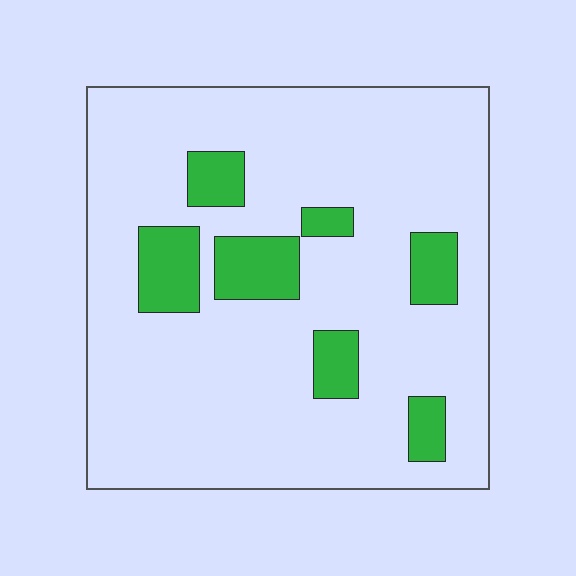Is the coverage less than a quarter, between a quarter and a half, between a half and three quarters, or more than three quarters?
Less than a quarter.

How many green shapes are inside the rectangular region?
7.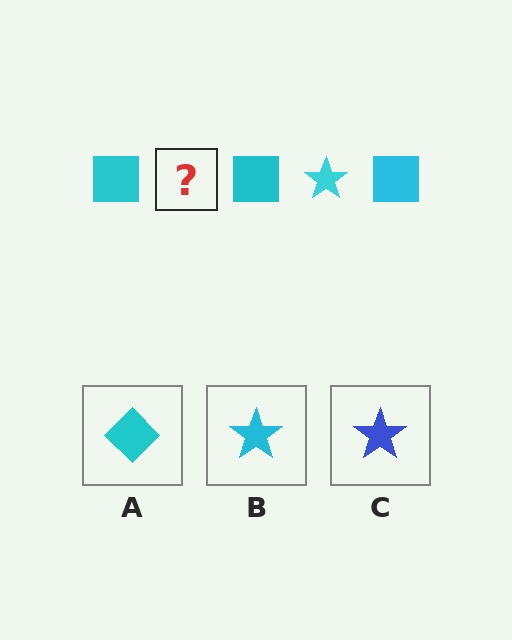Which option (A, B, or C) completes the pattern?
B.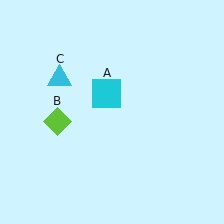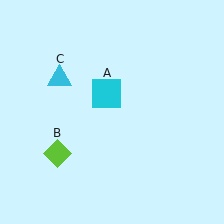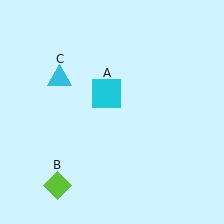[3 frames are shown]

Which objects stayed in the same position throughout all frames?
Cyan square (object A) and cyan triangle (object C) remained stationary.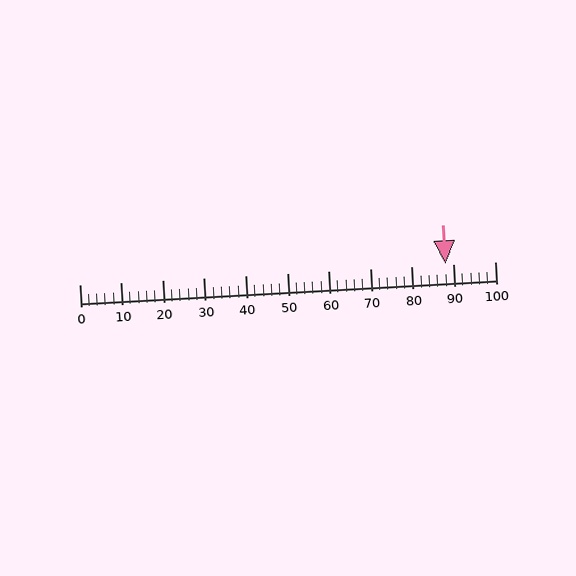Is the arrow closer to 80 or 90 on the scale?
The arrow is closer to 90.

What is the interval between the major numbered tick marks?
The major tick marks are spaced 10 units apart.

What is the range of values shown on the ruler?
The ruler shows values from 0 to 100.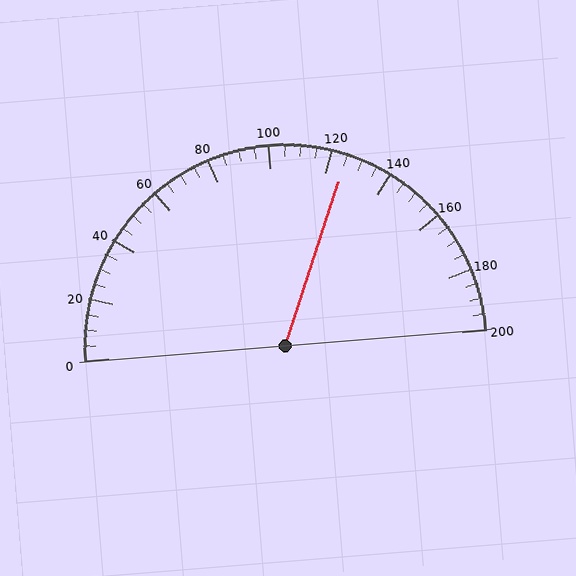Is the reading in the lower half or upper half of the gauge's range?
The reading is in the upper half of the range (0 to 200).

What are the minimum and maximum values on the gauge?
The gauge ranges from 0 to 200.